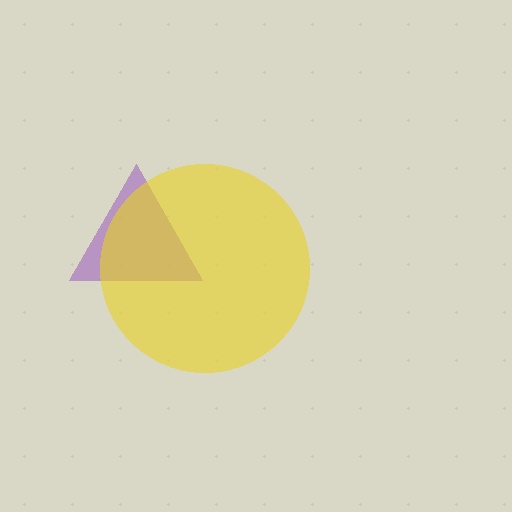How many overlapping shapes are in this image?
There are 2 overlapping shapes in the image.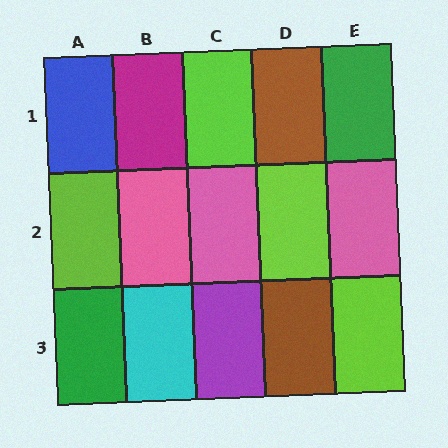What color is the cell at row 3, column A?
Green.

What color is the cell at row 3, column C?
Purple.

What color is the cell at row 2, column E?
Pink.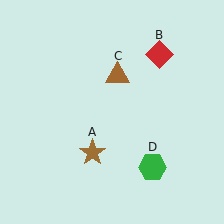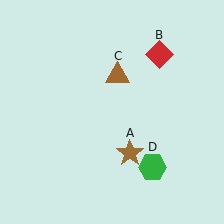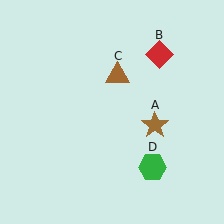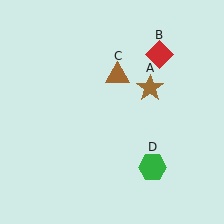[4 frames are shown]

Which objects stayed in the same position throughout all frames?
Red diamond (object B) and brown triangle (object C) and green hexagon (object D) remained stationary.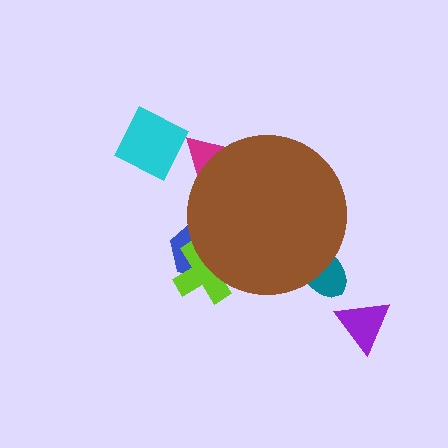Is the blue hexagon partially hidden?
Yes, the blue hexagon is partially hidden behind the brown circle.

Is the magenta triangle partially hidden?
Yes, the magenta triangle is partially hidden behind the brown circle.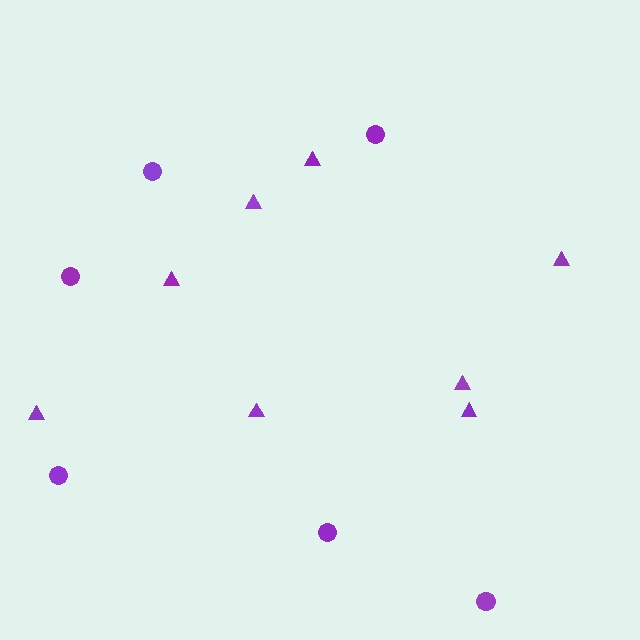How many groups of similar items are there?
There are 2 groups: one group of triangles (8) and one group of circles (6).